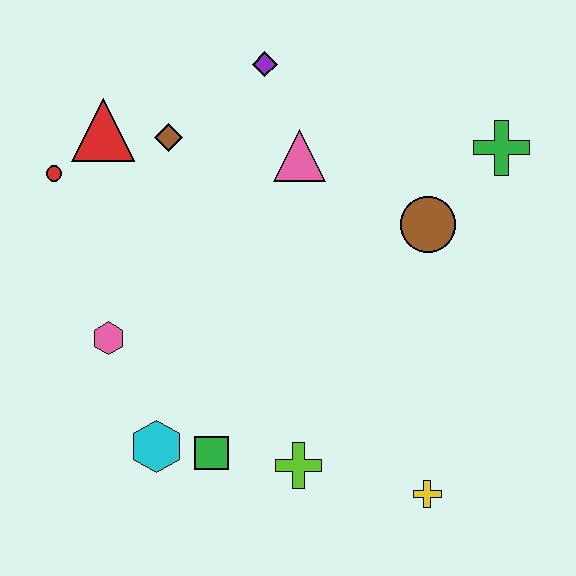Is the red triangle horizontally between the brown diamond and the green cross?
No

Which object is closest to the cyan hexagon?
The green square is closest to the cyan hexagon.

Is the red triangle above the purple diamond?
No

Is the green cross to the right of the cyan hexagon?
Yes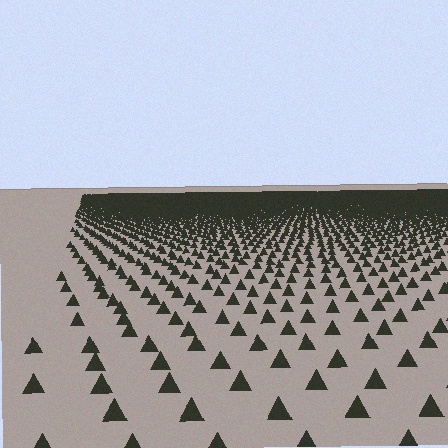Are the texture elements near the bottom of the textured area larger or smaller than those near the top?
Larger. Near the bottom, elements are closer to the viewer and appear at a bigger on-screen size.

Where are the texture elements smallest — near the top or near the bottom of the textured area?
Near the top.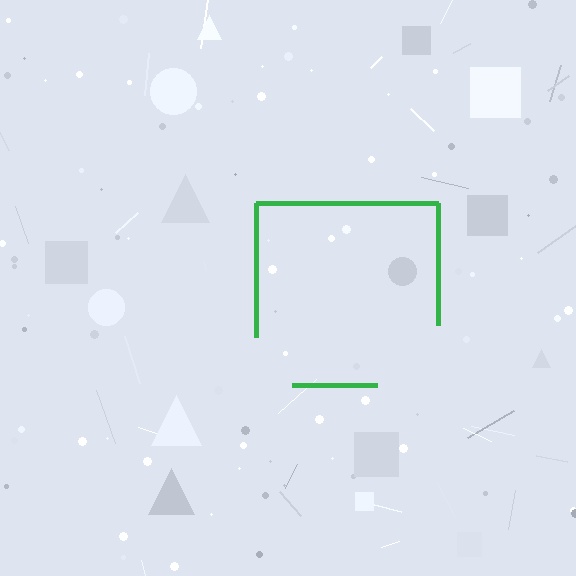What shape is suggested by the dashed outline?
The dashed outline suggests a square.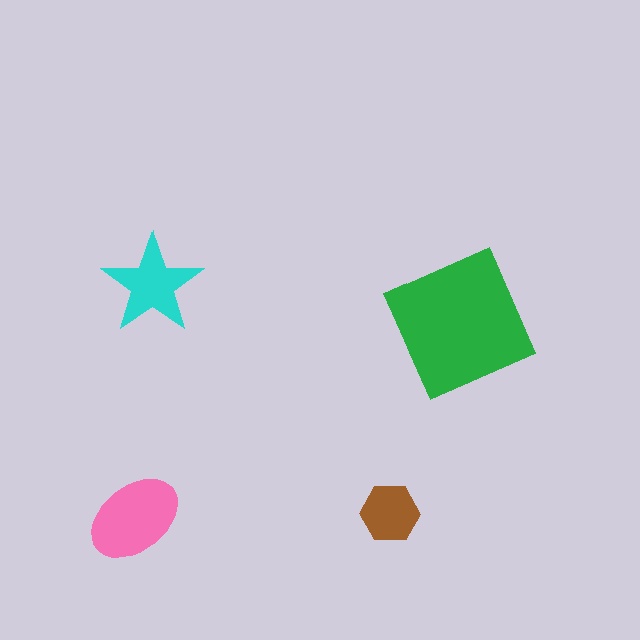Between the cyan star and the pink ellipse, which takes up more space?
The pink ellipse.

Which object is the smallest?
The brown hexagon.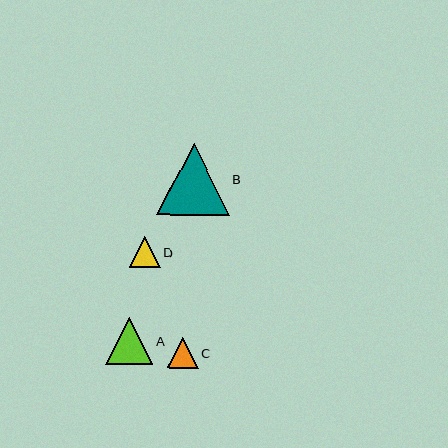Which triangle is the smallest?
Triangle D is the smallest with a size of approximately 31 pixels.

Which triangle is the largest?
Triangle B is the largest with a size of approximately 72 pixels.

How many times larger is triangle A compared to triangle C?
Triangle A is approximately 1.5 times the size of triangle C.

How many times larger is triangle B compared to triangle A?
Triangle B is approximately 1.5 times the size of triangle A.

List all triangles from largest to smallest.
From largest to smallest: B, A, C, D.